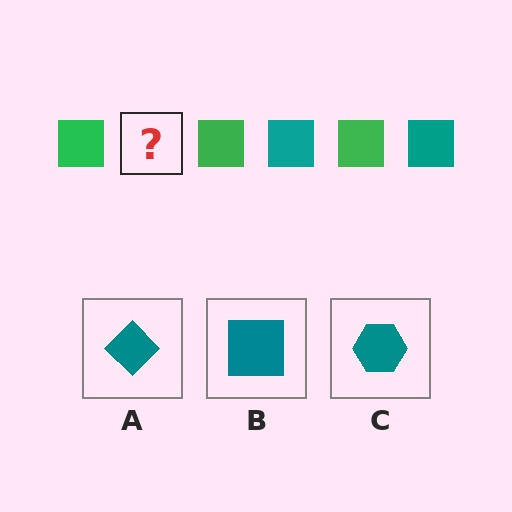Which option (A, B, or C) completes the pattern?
B.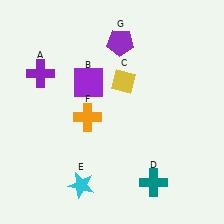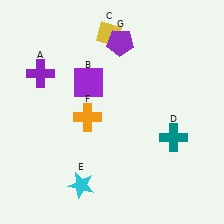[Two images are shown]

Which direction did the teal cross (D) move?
The teal cross (D) moved up.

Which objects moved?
The objects that moved are: the yellow diamond (C), the teal cross (D).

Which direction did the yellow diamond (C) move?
The yellow diamond (C) moved up.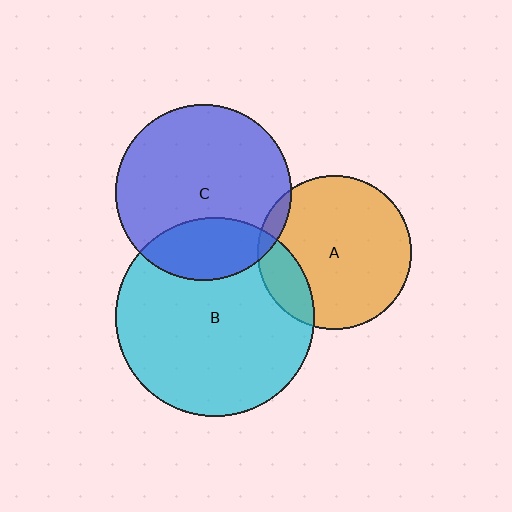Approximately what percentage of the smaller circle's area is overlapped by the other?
Approximately 15%.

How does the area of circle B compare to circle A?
Approximately 1.7 times.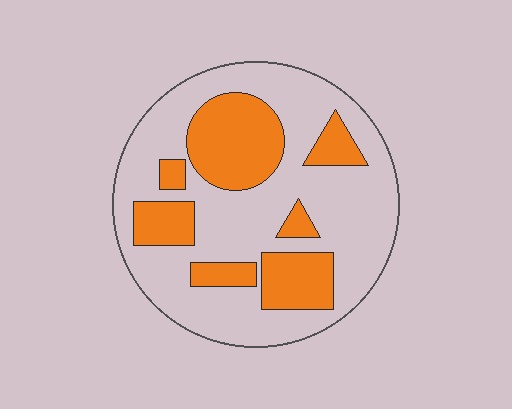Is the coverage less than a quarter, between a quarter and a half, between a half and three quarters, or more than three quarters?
Between a quarter and a half.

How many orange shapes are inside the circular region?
7.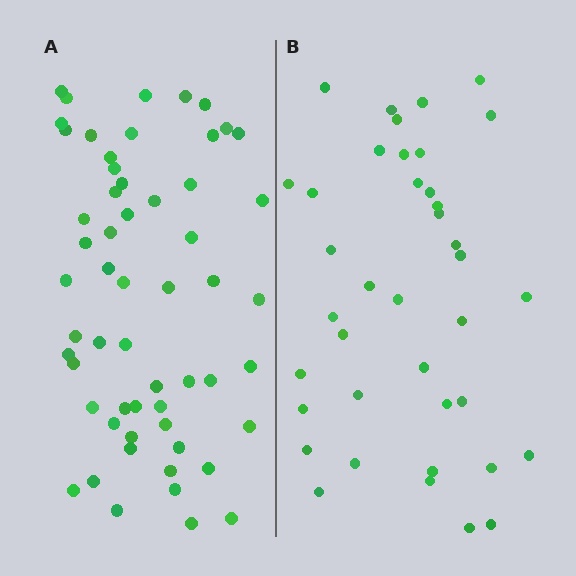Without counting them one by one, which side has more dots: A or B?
Region A (the left region) has more dots.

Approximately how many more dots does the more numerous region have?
Region A has approximately 20 more dots than region B.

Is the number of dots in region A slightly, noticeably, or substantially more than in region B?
Region A has substantially more. The ratio is roughly 1.5 to 1.